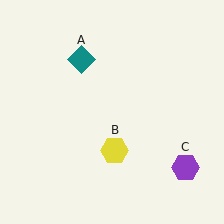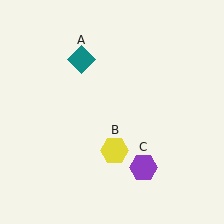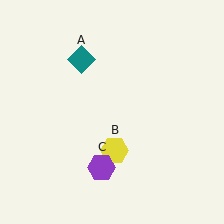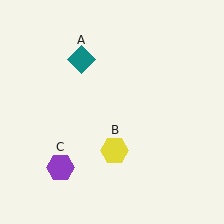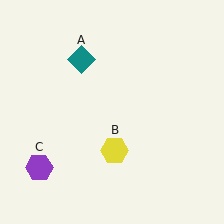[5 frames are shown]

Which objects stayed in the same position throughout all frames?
Teal diamond (object A) and yellow hexagon (object B) remained stationary.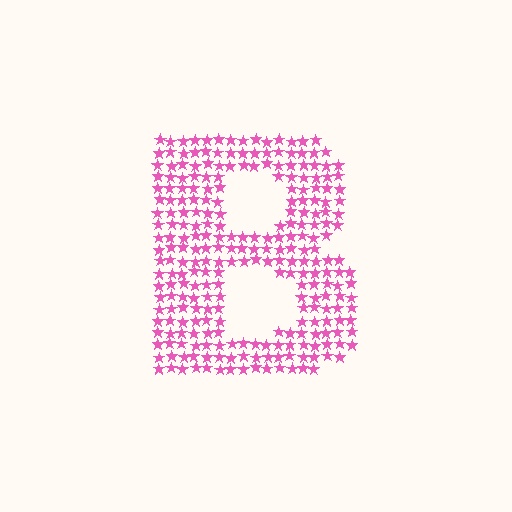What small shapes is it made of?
It is made of small stars.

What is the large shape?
The large shape is the letter B.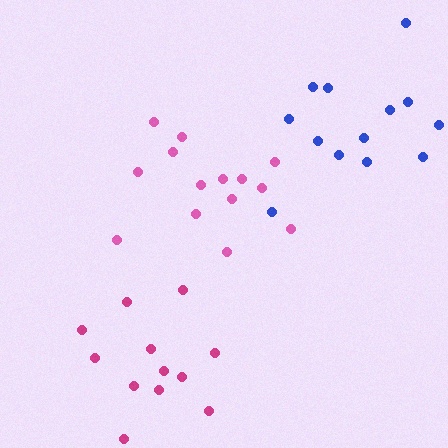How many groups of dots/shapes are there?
There are 3 groups.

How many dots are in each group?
Group 1: 12 dots, Group 2: 14 dots, Group 3: 13 dots (39 total).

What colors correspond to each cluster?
The clusters are colored: magenta, pink, blue.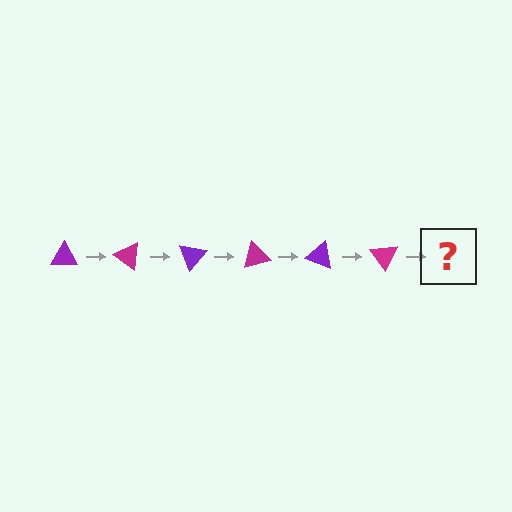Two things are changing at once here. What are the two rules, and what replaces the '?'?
The two rules are that it rotates 35 degrees each step and the color cycles through purple and magenta. The '?' should be a purple triangle, rotated 210 degrees from the start.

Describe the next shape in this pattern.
It should be a purple triangle, rotated 210 degrees from the start.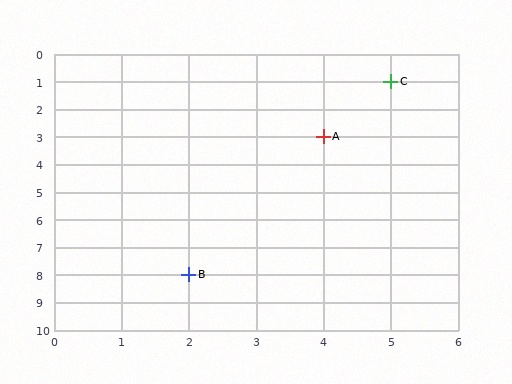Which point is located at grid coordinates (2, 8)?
Point B is at (2, 8).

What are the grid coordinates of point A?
Point A is at grid coordinates (4, 3).